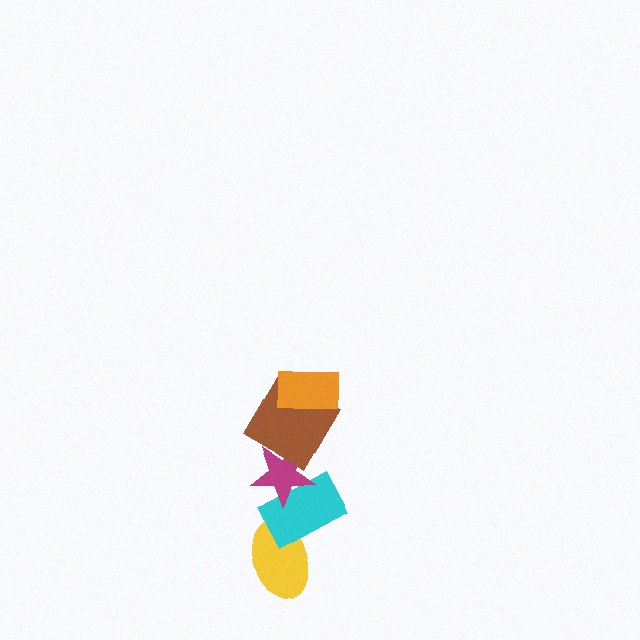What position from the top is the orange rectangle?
The orange rectangle is 1st from the top.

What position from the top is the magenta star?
The magenta star is 3rd from the top.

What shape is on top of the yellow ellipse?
The cyan rectangle is on top of the yellow ellipse.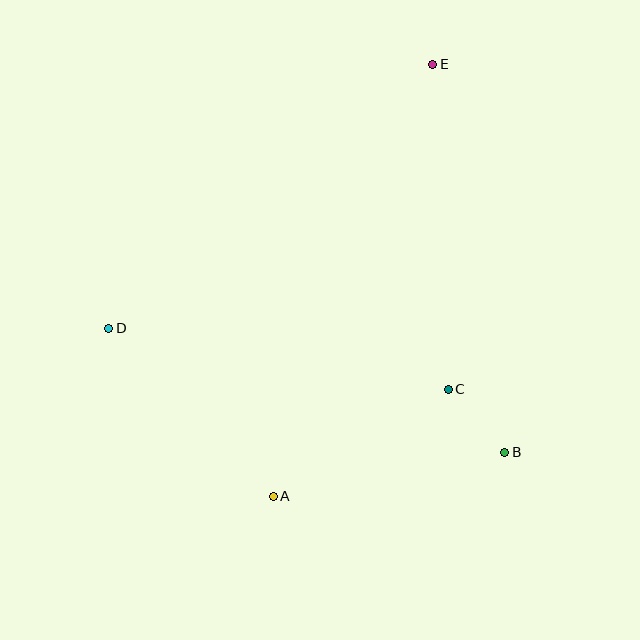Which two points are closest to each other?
Points B and C are closest to each other.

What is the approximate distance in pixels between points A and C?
The distance between A and C is approximately 205 pixels.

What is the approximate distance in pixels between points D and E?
The distance between D and E is approximately 418 pixels.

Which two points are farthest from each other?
Points A and E are farthest from each other.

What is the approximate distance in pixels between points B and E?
The distance between B and E is approximately 395 pixels.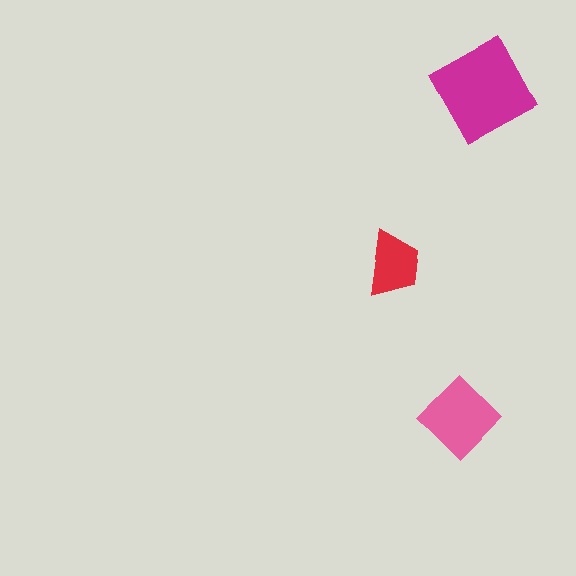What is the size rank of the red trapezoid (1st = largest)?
3rd.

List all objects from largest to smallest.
The magenta square, the pink diamond, the red trapezoid.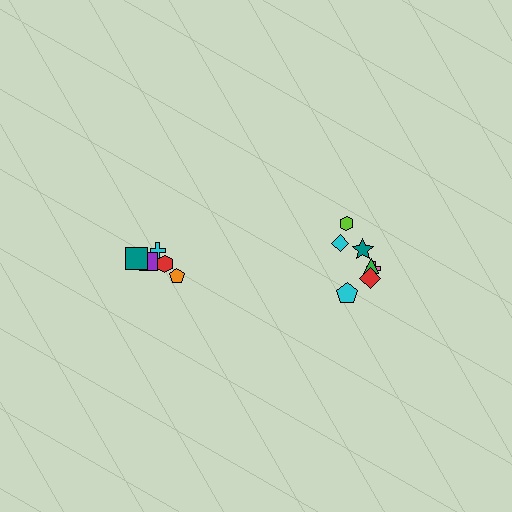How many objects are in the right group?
There are 7 objects.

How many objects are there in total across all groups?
There are 12 objects.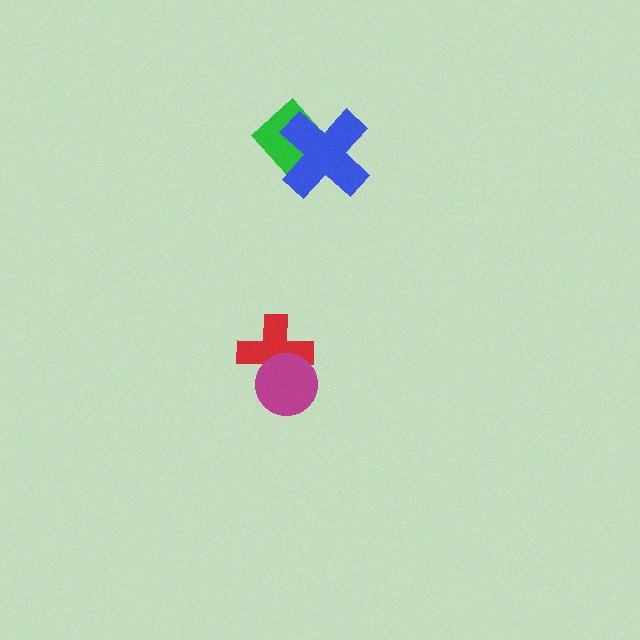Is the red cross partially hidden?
Yes, it is partially covered by another shape.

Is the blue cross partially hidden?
No, no other shape covers it.